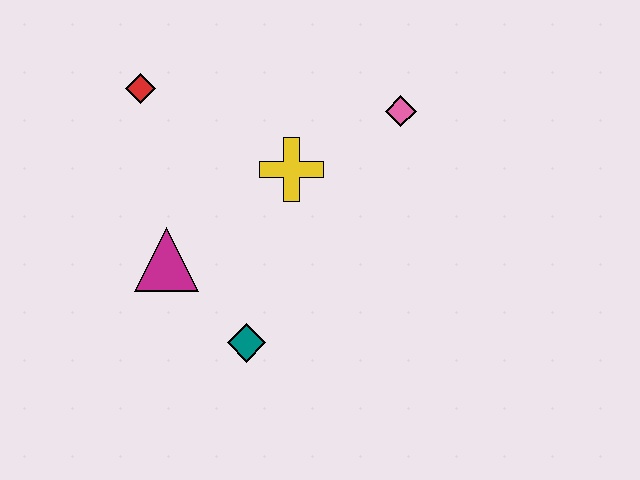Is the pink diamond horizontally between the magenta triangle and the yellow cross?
No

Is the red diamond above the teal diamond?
Yes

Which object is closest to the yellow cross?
The pink diamond is closest to the yellow cross.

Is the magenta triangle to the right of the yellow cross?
No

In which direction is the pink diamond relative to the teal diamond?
The pink diamond is above the teal diamond.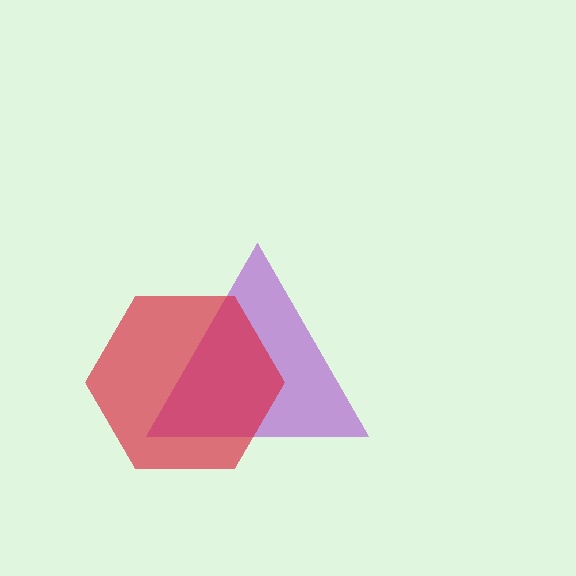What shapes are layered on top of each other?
The layered shapes are: a purple triangle, a red hexagon.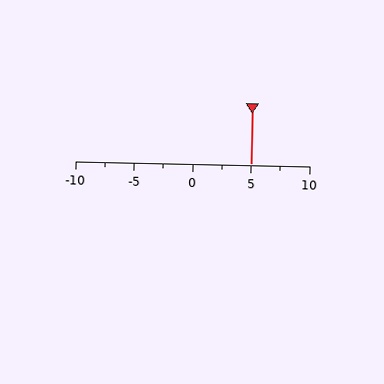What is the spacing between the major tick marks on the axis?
The major ticks are spaced 5 apart.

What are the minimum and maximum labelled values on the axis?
The axis runs from -10 to 10.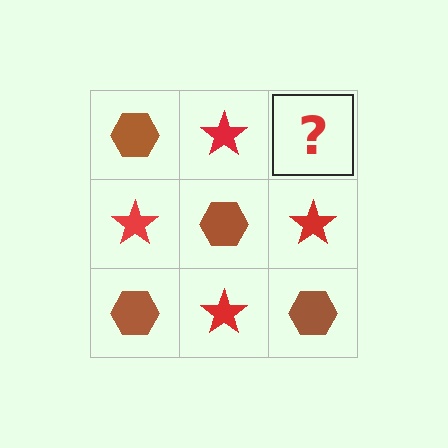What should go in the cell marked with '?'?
The missing cell should contain a brown hexagon.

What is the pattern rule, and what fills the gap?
The rule is that it alternates brown hexagon and red star in a checkerboard pattern. The gap should be filled with a brown hexagon.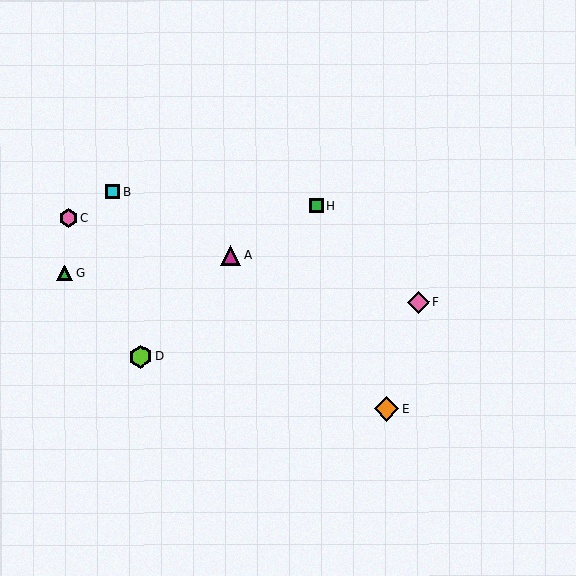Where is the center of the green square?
The center of the green square is at (316, 205).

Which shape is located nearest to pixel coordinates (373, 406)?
The orange diamond (labeled E) at (387, 409) is nearest to that location.